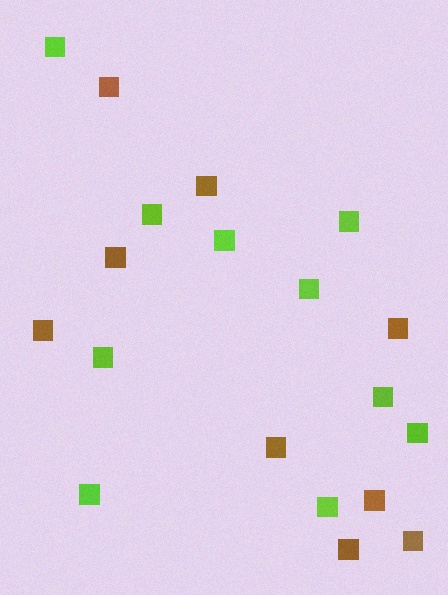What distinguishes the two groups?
There are 2 groups: one group of brown squares (9) and one group of lime squares (10).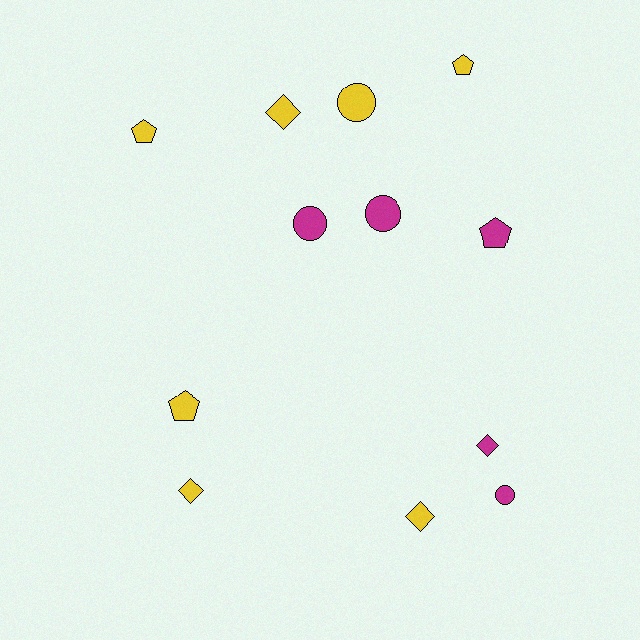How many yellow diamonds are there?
There are 3 yellow diamonds.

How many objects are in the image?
There are 12 objects.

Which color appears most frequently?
Yellow, with 7 objects.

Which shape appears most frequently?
Circle, with 4 objects.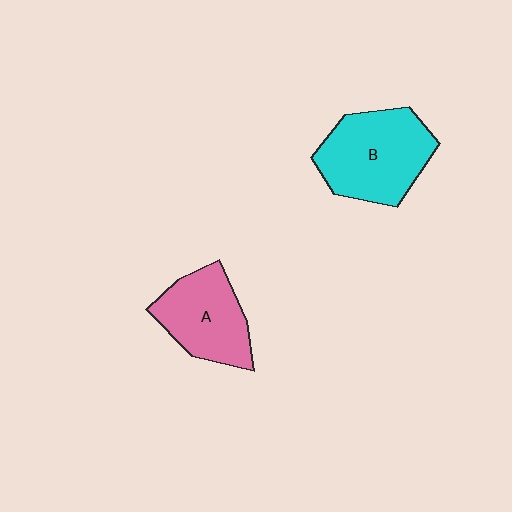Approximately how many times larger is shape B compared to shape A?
Approximately 1.2 times.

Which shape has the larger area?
Shape B (cyan).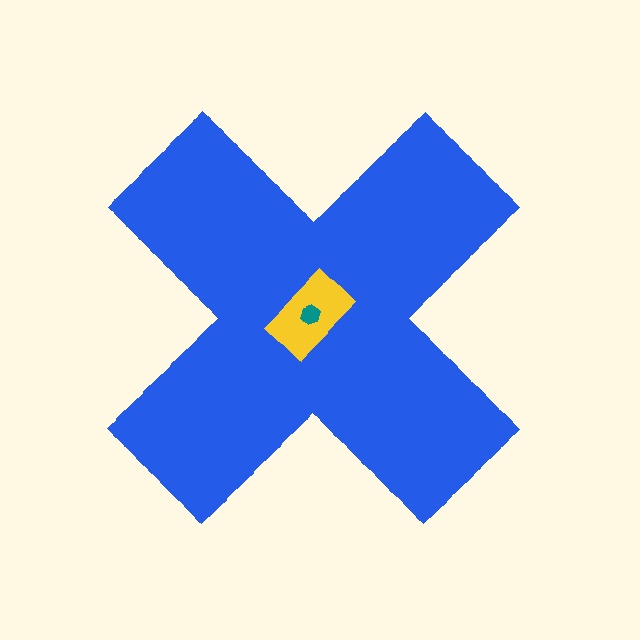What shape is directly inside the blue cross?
The yellow rectangle.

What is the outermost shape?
The blue cross.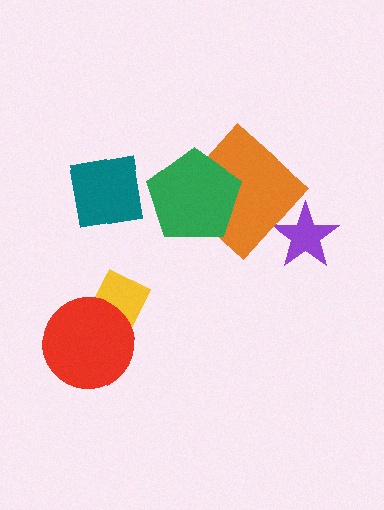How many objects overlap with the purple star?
0 objects overlap with the purple star.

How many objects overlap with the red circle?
1 object overlaps with the red circle.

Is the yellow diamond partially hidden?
Yes, it is partially covered by another shape.